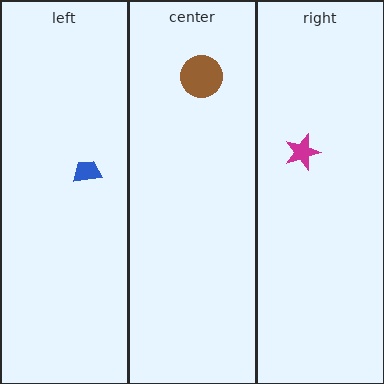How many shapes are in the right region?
1.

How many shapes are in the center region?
1.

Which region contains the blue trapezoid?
The left region.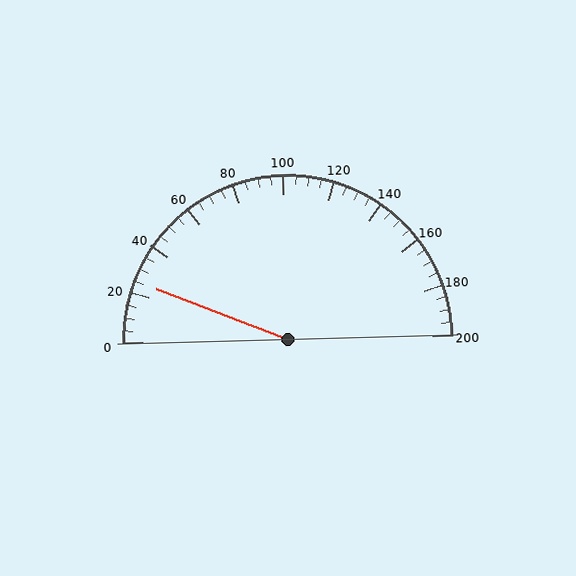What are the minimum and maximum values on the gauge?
The gauge ranges from 0 to 200.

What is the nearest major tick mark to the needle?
The nearest major tick mark is 20.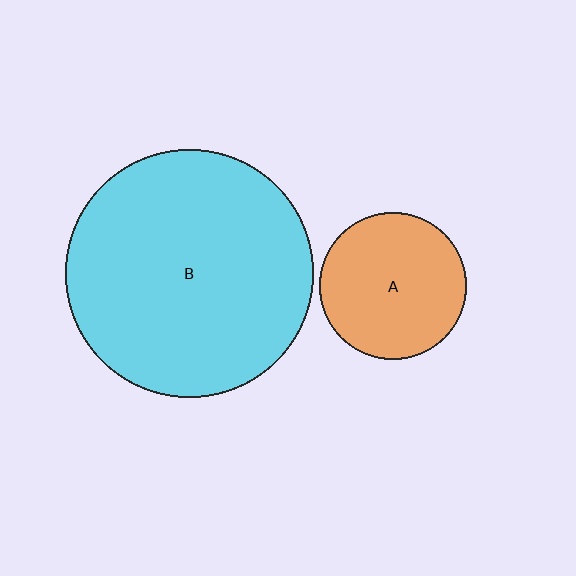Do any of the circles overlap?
No, none of the circles overlap.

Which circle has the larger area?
Circle B (cyan).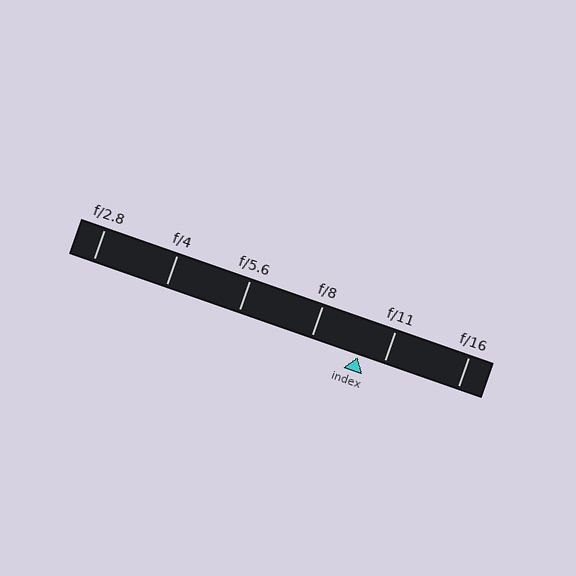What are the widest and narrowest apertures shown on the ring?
The widest aperture shown is f/2.8 and the narrowest is f/16.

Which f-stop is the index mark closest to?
The index mark is closest to f/11.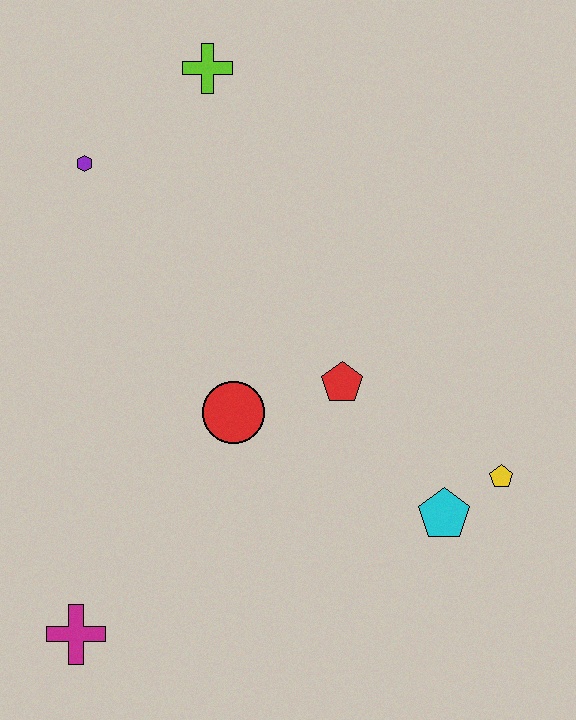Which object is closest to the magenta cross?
The red circle is closest to the magenta cross.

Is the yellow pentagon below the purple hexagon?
Yes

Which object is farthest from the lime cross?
The magenta cross is farthest from the lime cross.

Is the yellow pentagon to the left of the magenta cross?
No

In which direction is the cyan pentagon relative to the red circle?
The cyan pentagon is to the right of the red circle.